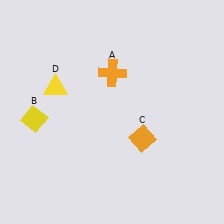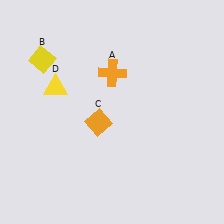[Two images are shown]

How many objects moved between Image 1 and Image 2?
2 objects moved between the two images.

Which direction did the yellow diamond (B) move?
The yellow diamond (B) moved up.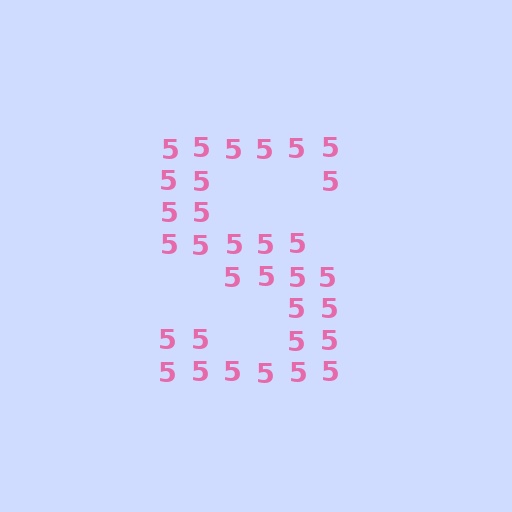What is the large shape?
The large shape is the letter S.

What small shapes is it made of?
It is made of small digit 5's.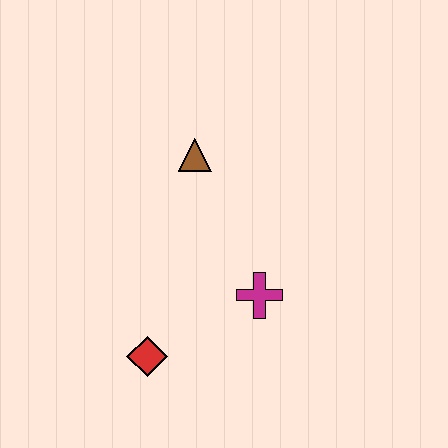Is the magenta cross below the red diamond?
No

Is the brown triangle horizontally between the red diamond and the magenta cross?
Yes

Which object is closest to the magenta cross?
The red diamond is closest to the magenta cross.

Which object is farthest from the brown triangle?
The red diamond is farthest from the brown triangle.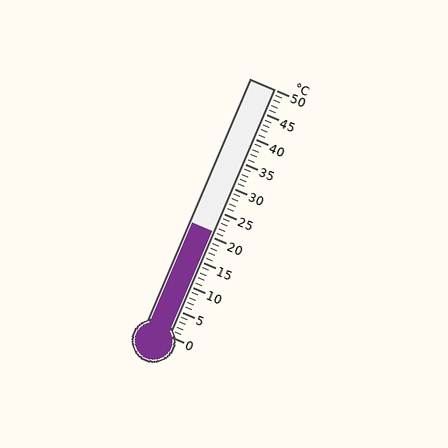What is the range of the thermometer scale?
The thermometer scale ranges from 0°C to 50°C.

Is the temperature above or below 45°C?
The temperature is below 45°C.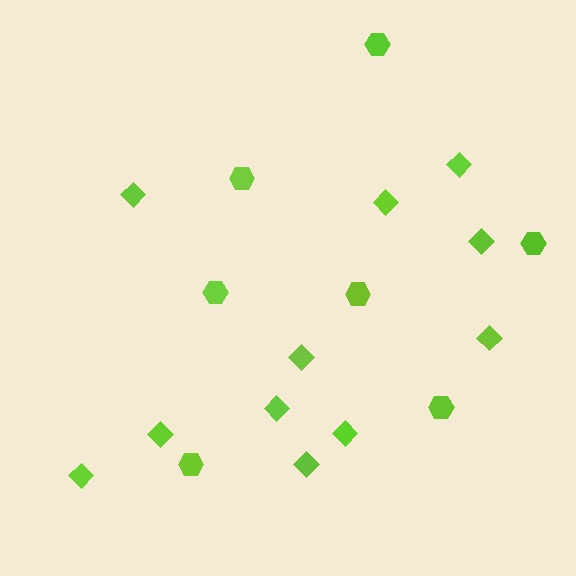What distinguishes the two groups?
There are 2 groups: one group of hexagons (7) and one group of diamonds (11).